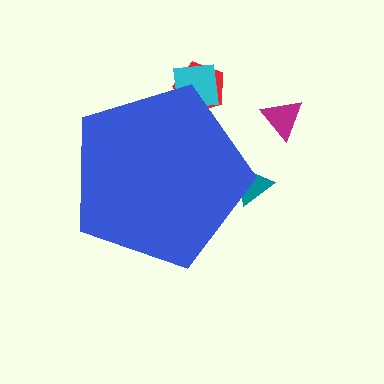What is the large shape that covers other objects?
A blue pentagon.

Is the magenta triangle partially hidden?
No, the magenta triangle is fully visible.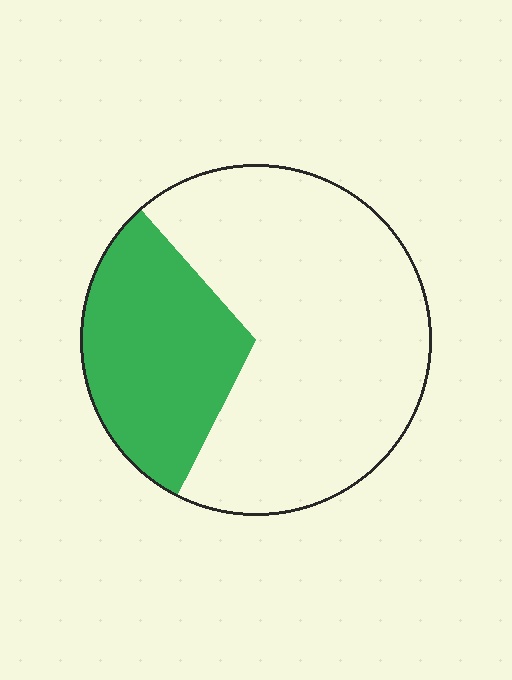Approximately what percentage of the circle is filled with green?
Approximately 30%.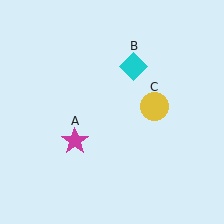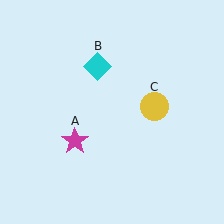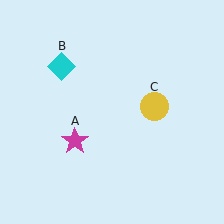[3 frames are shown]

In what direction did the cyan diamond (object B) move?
The cyan diamond (object B) moved left.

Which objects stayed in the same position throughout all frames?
Magenta star (object A) and yellow circle (object C) remained stationary.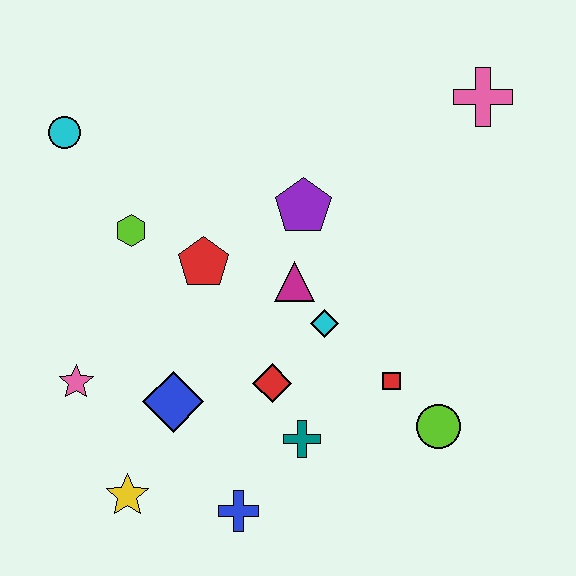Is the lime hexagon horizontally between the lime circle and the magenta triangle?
No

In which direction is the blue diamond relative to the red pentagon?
The blue diamond is below the red pentagon.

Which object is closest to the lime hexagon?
The red pentagon is closest to the lime hexagon.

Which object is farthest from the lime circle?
The cyan circle is farthest from the lime circle.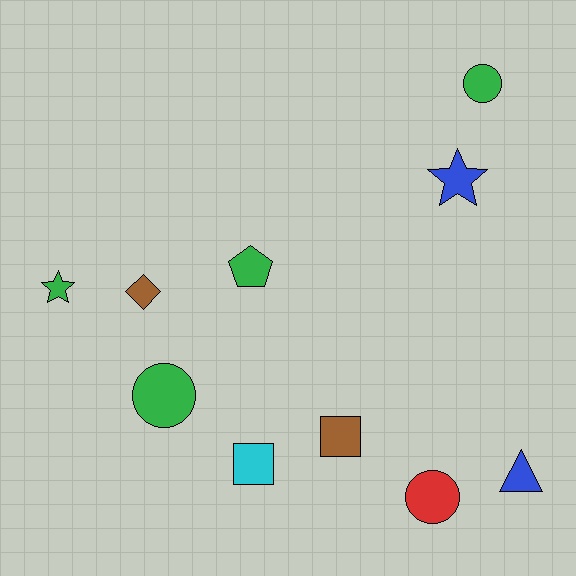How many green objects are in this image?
There are 4 green objects.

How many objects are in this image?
There are 10 objects.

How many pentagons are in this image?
There is 1 pentagon.